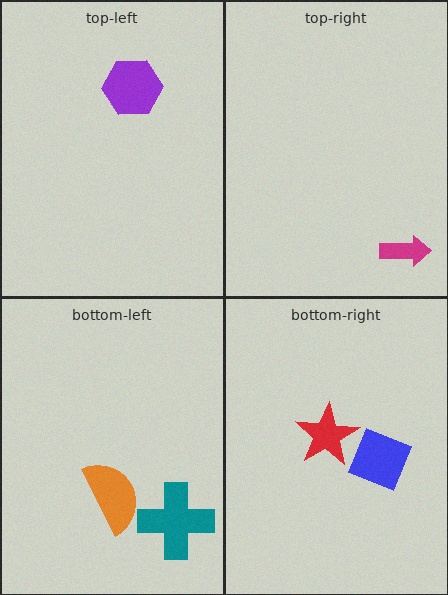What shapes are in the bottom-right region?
The blue diamond, the red star.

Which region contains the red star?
The bottom-right region.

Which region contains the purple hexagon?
The top-left region.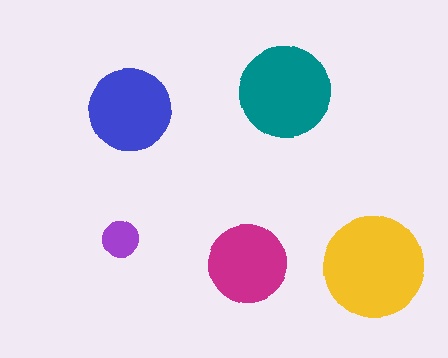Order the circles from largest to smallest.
the yellow one, the teal one, the blue one, the magenta one, the purple one.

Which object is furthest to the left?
The purple circle is leftmost.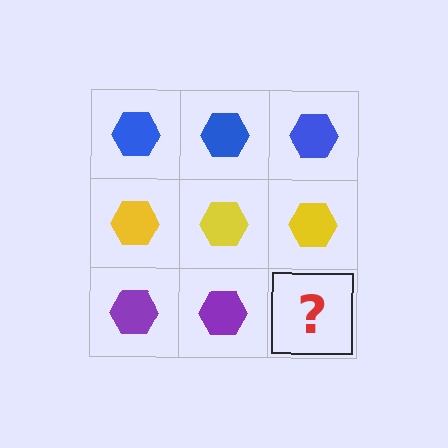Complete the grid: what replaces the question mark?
The question mark should be replaced with a purple hexagon.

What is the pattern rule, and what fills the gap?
The rule is that each row has a consistent color. The gap should be filled with a purple hexagon.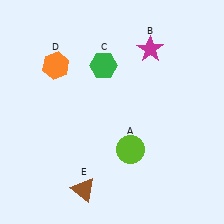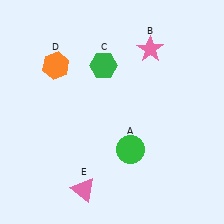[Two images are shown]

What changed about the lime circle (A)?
In Image 1, A is lime. In Image 2, it changed to green.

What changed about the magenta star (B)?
In Image 1, B is magenta. In Image 2, it changed to pink.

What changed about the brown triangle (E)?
In Image 1, E is brown. In Image 2, it changed to pink.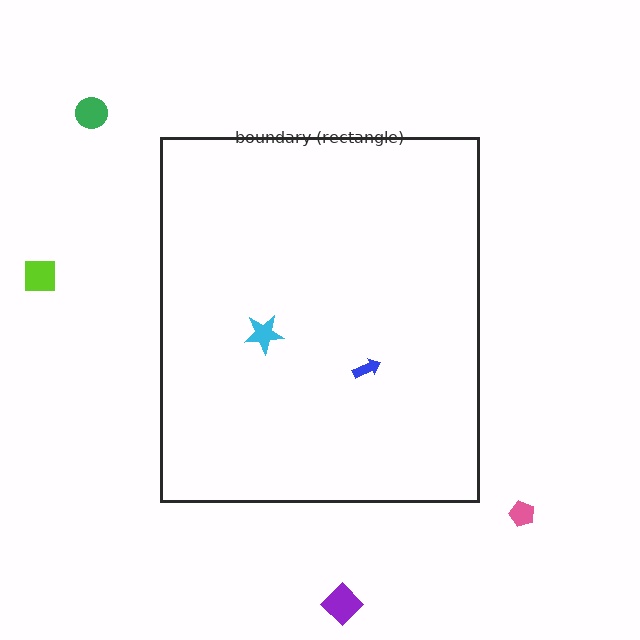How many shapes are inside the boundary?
2 inside, 4 outside.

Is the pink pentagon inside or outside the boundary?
Outside.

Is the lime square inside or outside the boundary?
Outside.